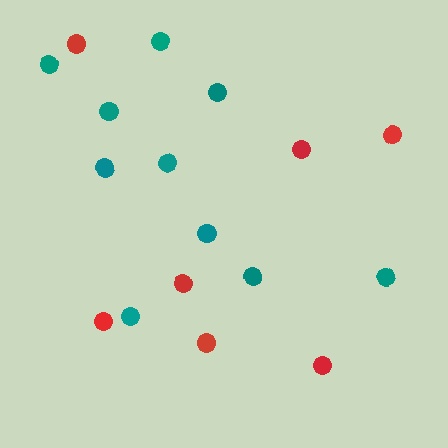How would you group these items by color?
There are 2 groups: one group of red circles (7) and one group of teal circles (10).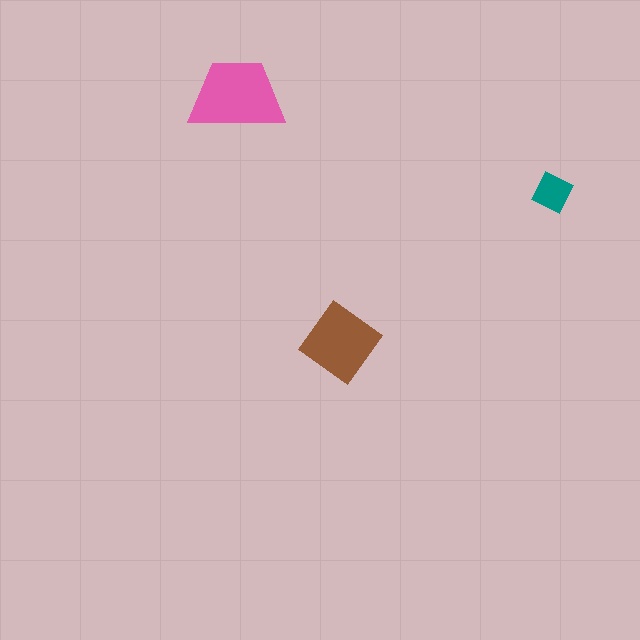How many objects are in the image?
There are 3 objects in the image.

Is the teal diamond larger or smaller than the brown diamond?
Smaller.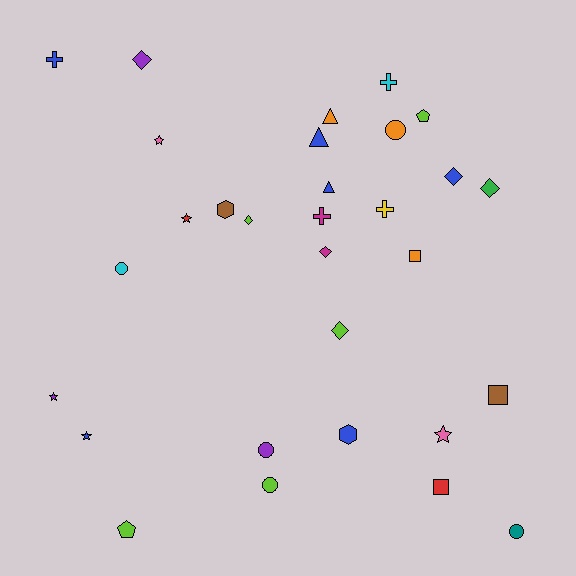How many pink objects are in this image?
There are 2 pink objects.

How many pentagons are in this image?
There are 2 pentagons.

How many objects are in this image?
There are 30 objects.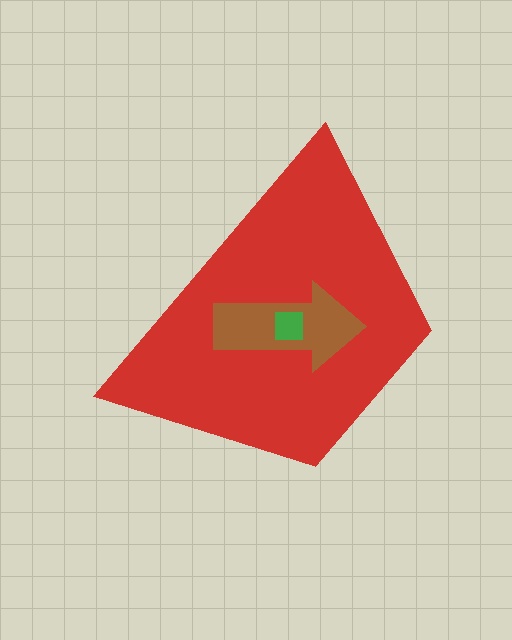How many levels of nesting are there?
3.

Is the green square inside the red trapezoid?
Yes.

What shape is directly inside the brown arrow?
The green square.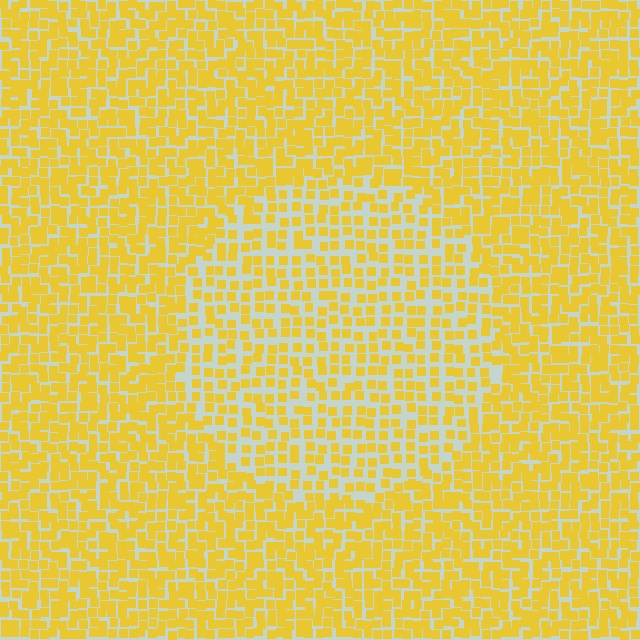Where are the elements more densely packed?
The elements are more densely packed outside the circle boundary.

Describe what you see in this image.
The image contains small yellow elements arranged at two different densities. A circle-shaped region is visible where the elements are less densely packed than the surrounding area.